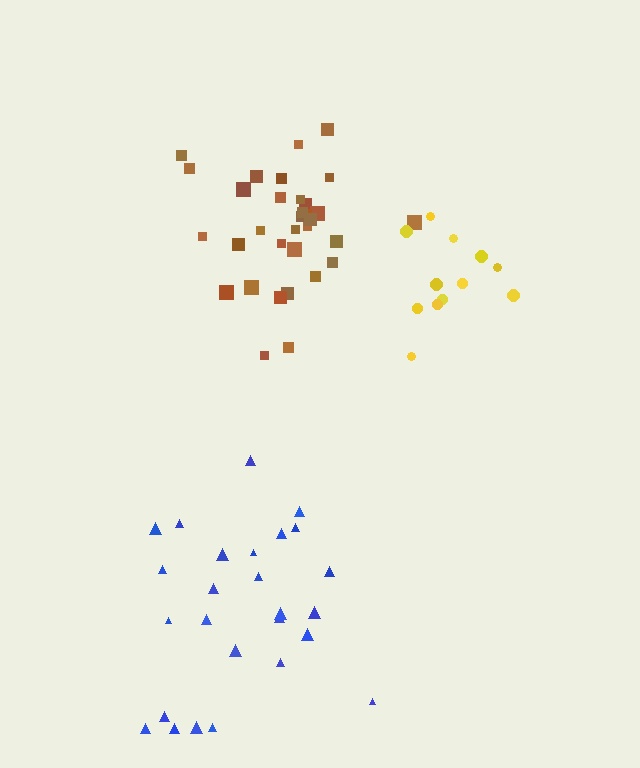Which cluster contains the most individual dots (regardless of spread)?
Brown (33).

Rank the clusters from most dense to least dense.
brown, yellow, blue.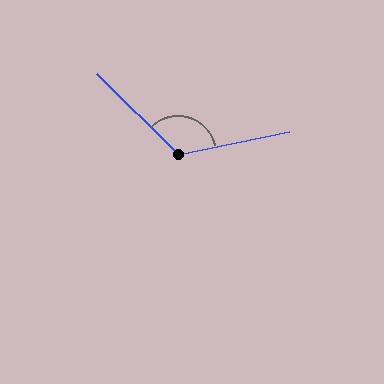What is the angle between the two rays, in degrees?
Approximately 124 degrees.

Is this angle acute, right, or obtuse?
It is obtuse.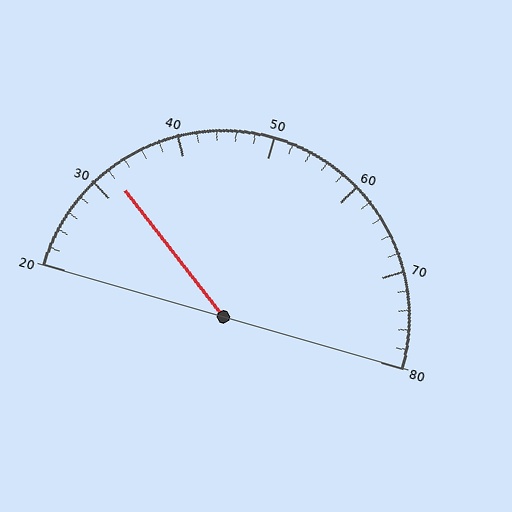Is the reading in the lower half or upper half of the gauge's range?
The reading is in the lower half of the range (20 to 80).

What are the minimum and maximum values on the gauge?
The gauge ranges from 20 to 80.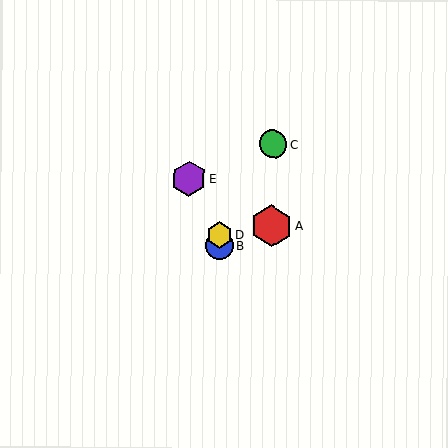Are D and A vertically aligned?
No, D is at x≈219 and A is at x≈272.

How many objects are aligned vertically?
2 objects (B, D) are aligned vertically.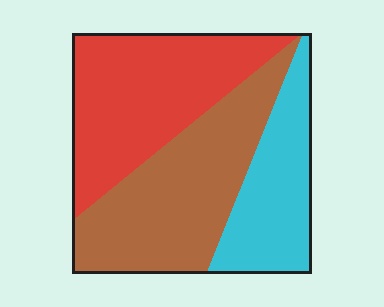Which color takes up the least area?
Cyan, at roughly 25%.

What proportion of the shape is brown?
Brown covers roughly 40% of the shape.